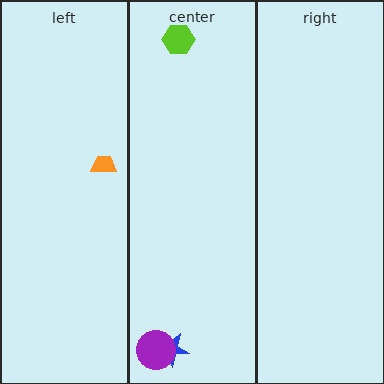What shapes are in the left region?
The orange trapezoid.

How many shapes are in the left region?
1.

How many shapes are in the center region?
3.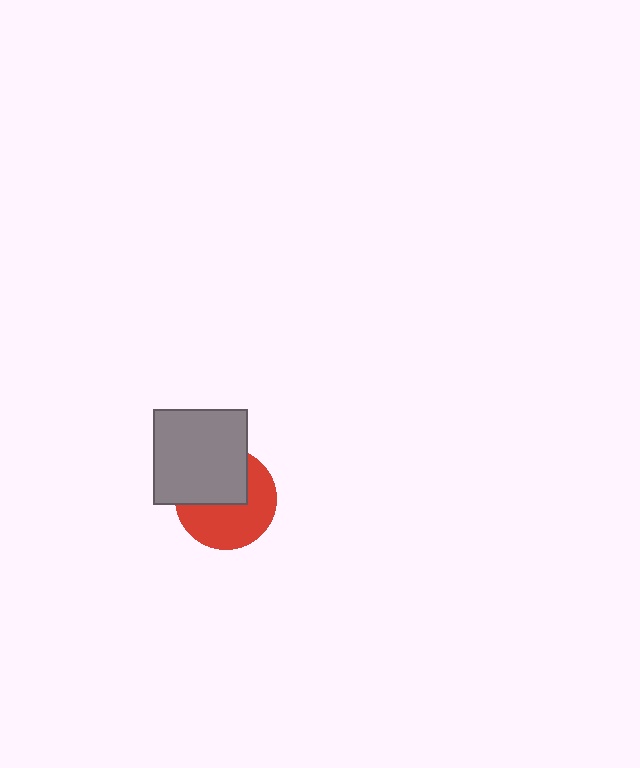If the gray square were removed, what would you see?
You would see the complete red circle.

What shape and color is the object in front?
The object in front is a gray square.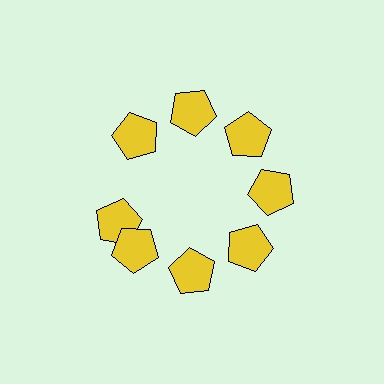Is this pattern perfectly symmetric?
No. The 8 yellow pentagons are arranged in a ring, but one element near the 9 o'clock position is rotated out of alignment along the ring, breaking the 8-fold rotational symmetry.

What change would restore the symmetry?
The symmetry would be restored by rotating it back into even spacing with its neighbors so that all 8 pentagons sit at equal angles and equal distance from the center.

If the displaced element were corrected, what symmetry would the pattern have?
It would have 8-fold rotational symmetry — the pattern would map onto itself every 45 degrees.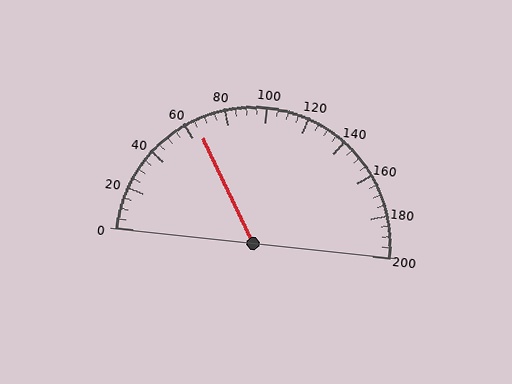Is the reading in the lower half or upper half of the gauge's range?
The reading is in the lower half of the range (0 to 200).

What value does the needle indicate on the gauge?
The needle indicates approximately 65.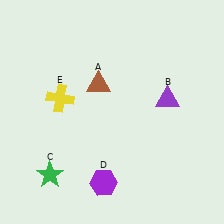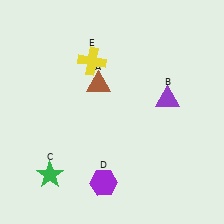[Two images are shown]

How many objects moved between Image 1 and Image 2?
1 object moved between the two images.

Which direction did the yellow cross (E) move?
The yellow cross (E) moved up.